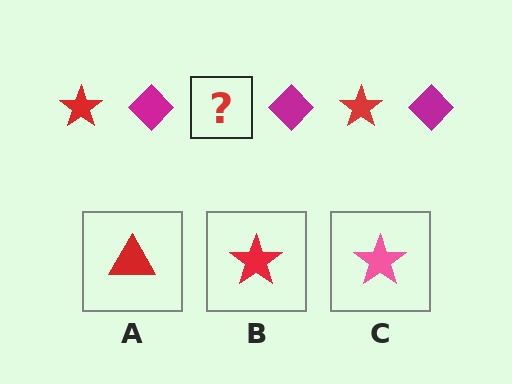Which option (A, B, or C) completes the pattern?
B.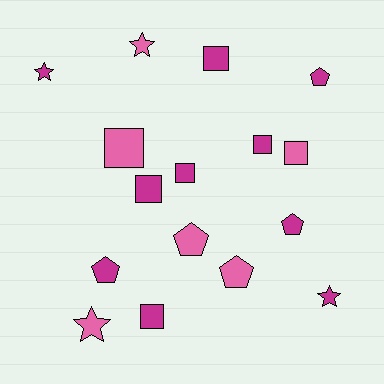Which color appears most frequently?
Magenta, with 10 objects.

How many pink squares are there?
There are 2 pink squares.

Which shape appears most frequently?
Square, with 7 objects.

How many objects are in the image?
There are 16 objects.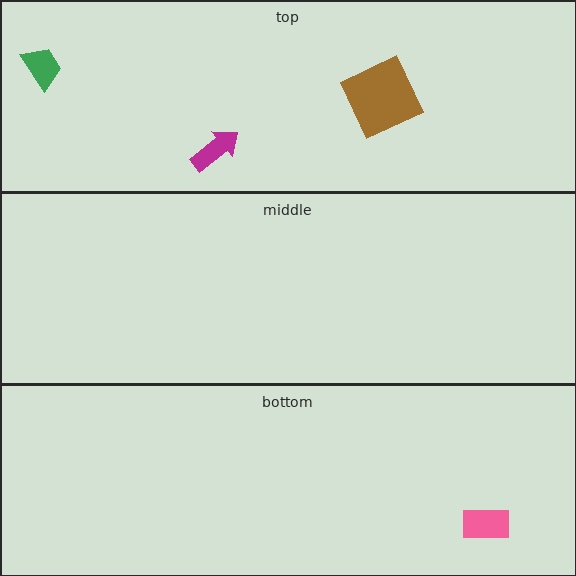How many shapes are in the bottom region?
1.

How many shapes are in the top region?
3.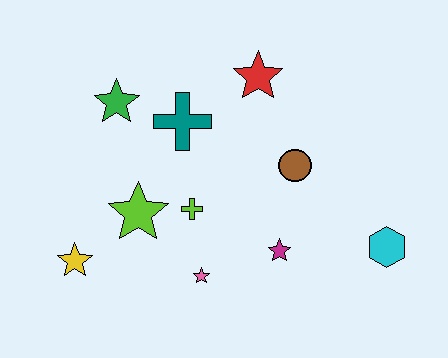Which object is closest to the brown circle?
The magenta star is closest to the brown circle.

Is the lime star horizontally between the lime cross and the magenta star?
No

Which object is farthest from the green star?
The cyan hexagon is farthest from the green star.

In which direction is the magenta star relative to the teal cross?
The magenta star is below the teal cross.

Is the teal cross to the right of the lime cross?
No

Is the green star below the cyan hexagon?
No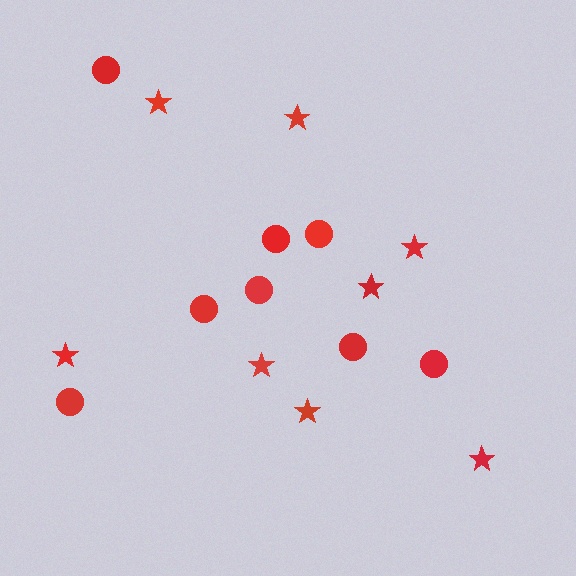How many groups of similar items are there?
There are 2 groups: one group of circles (8) and one group of stars (8).